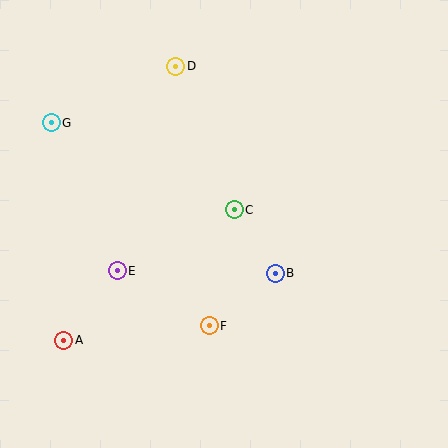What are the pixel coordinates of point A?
Point A is at (64, 340).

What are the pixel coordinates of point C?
Point C is at (234, 210).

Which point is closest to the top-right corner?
Point D is closest to the top-right corner.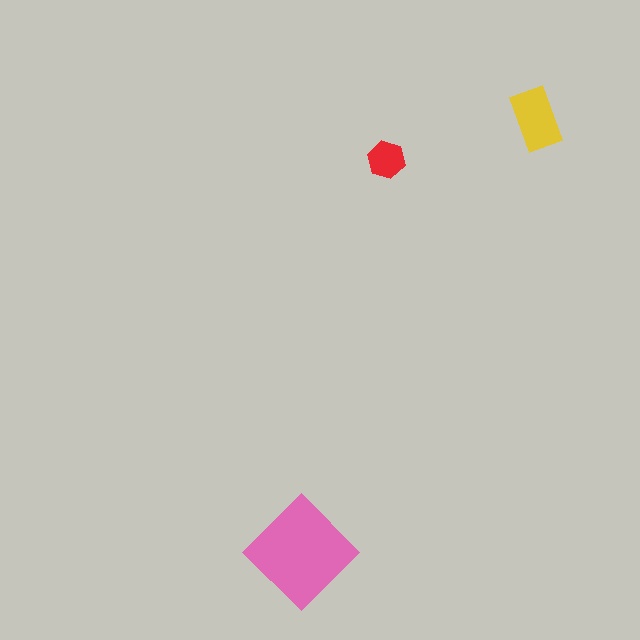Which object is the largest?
The pink diamond.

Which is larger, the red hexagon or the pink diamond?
The pink diamond.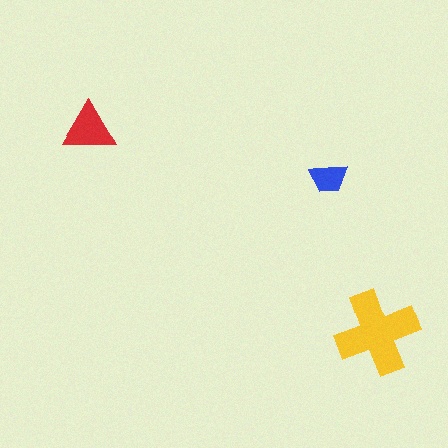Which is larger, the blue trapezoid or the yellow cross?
The yellow cross.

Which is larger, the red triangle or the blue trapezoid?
The red triangle.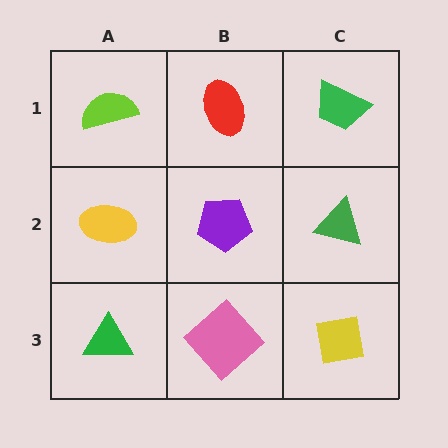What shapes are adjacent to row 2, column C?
A green trapezoid (row 1, column C), a yellow square (row 3, column C), a purple pentagon (row 2, column B).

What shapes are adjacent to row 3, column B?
A purple pentagon (row 2, column B), a green triangle (row 3, column A), a yellow square (row 3, column C).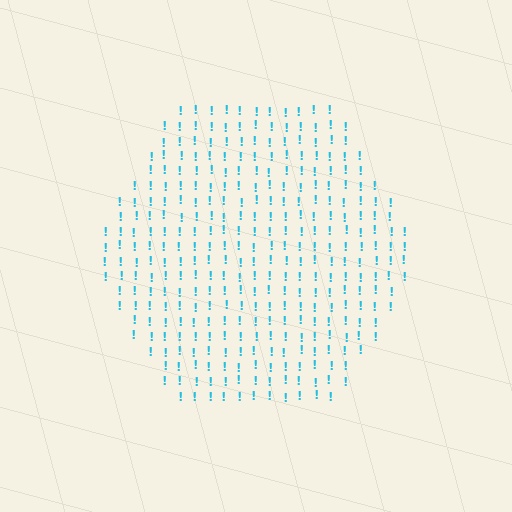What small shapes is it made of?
It is made of small exclamation marks.